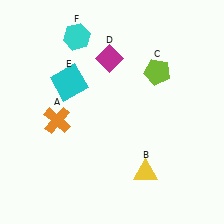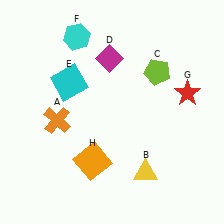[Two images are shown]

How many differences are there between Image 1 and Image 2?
There are 2 differences between the two images.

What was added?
A red star (G), an orange square (H) were added in Image 2.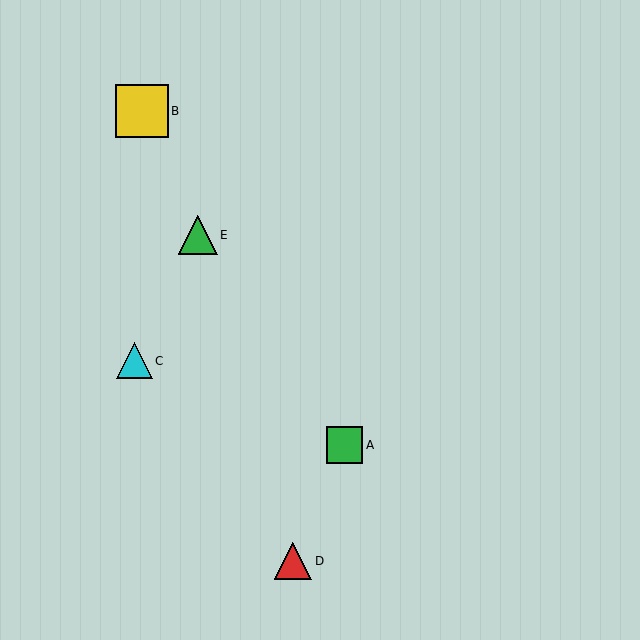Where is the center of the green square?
The center of the green square is at (345, 445).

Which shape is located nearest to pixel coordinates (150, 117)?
The yellow square (labeled B) at (142, 111) is nearest to that location.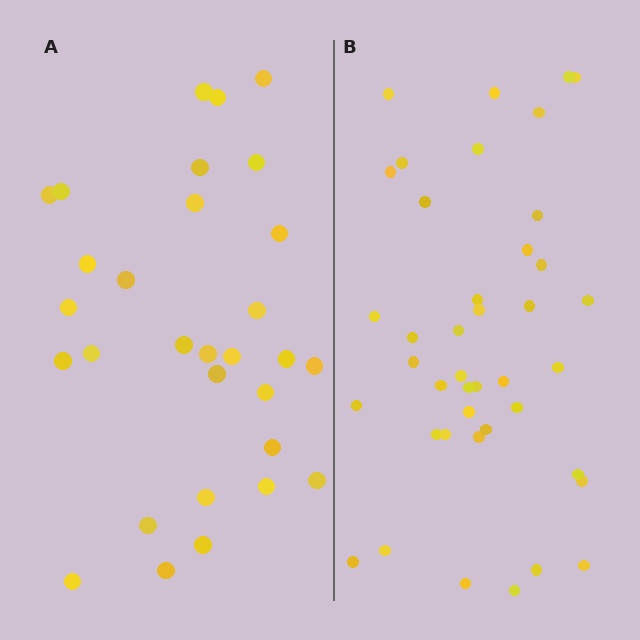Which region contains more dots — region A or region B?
Region B (the right region) has more dots.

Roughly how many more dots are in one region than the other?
Region B has roughly 12 or so more dots than region A.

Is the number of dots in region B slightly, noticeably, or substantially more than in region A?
Region B has noticeably more, but not dramatically so. The ratio is roughly 1.4 to 1.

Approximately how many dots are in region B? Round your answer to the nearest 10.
About 40 dots. (The exact count is 41, which rounds to 40.)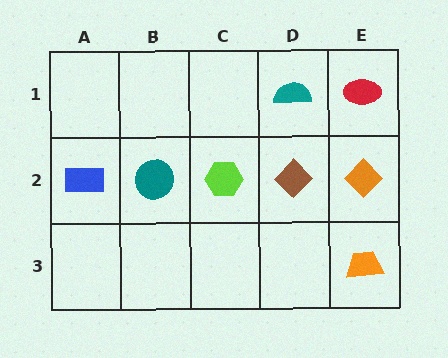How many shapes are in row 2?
5 shapes.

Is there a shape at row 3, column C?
No, that cell is empty.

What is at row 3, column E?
An orange trapezoid.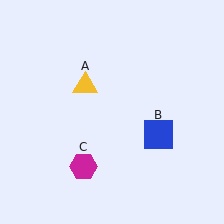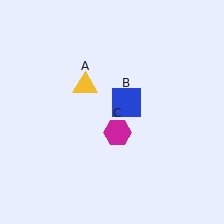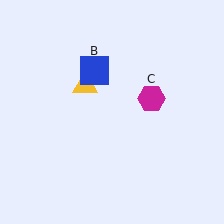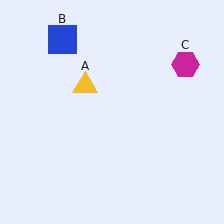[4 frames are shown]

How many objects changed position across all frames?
2 objects changed position: blue square (object B), magenta hexagon (object C).